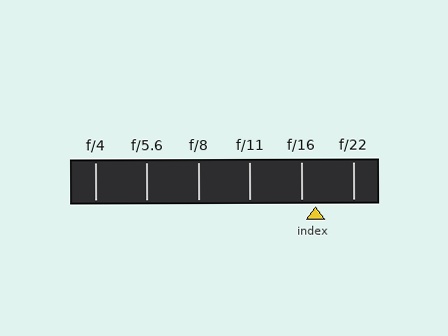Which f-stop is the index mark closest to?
The index mark is closest to f/16.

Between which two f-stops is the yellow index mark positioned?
The index mark is between f/16 and f/22.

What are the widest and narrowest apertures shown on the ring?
The widest aperture shown is f/4 and the narrowest is f/22.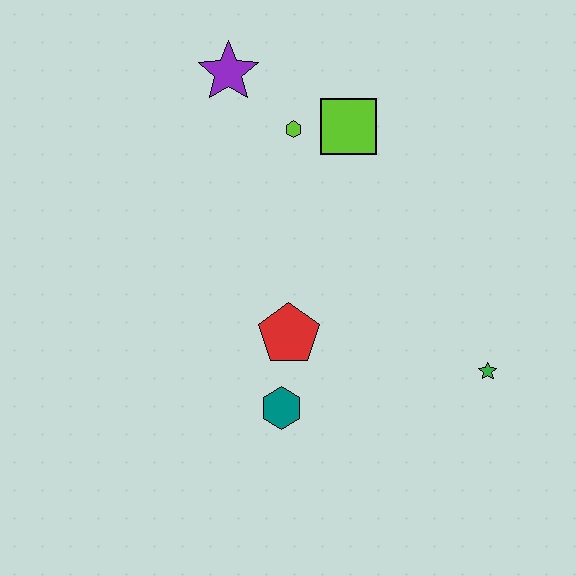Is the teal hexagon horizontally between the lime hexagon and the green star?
No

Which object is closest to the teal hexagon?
The red pentagon is closest to the teal hexagon.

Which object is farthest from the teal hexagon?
The purple star is farthest from the teal hexagon.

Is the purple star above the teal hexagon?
Yes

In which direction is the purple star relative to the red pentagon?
The purple star is above the red pentagon.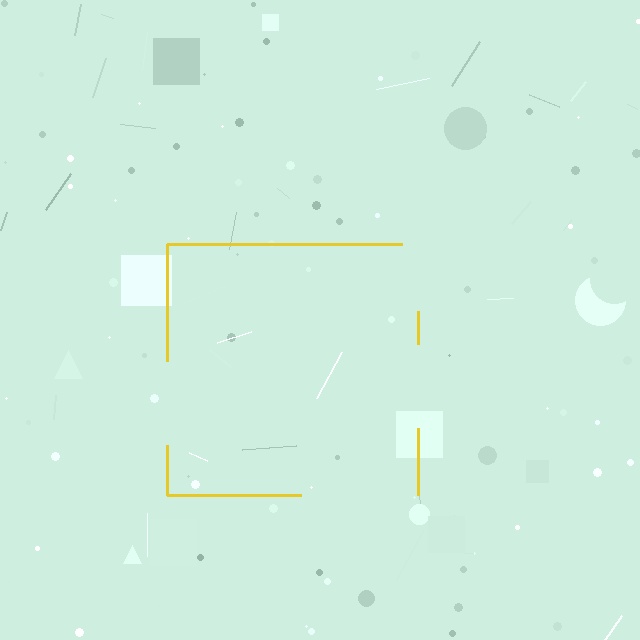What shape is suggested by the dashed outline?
The dashed outline suggests a square.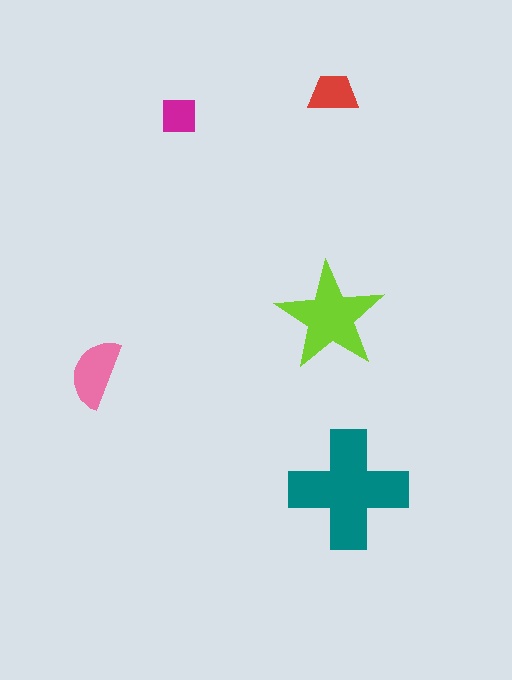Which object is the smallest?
The magenta square.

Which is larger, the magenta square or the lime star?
The lime star.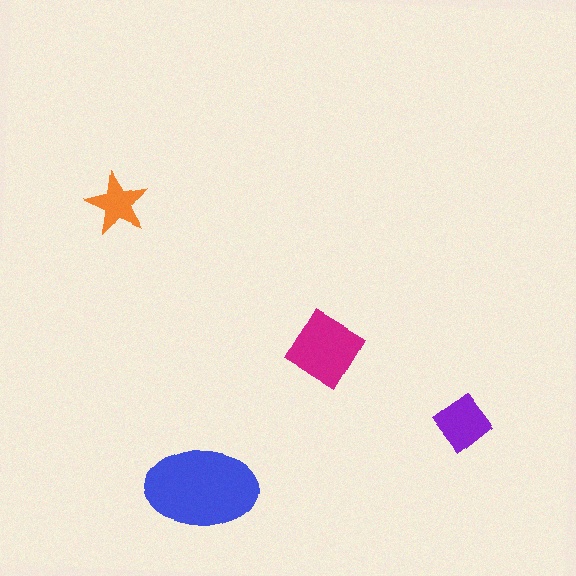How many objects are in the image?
There are 4 objects in the image.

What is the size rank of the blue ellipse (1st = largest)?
1st.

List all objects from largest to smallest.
The blue ellipse, the magenta diamond, the purple diamond, the orange star.